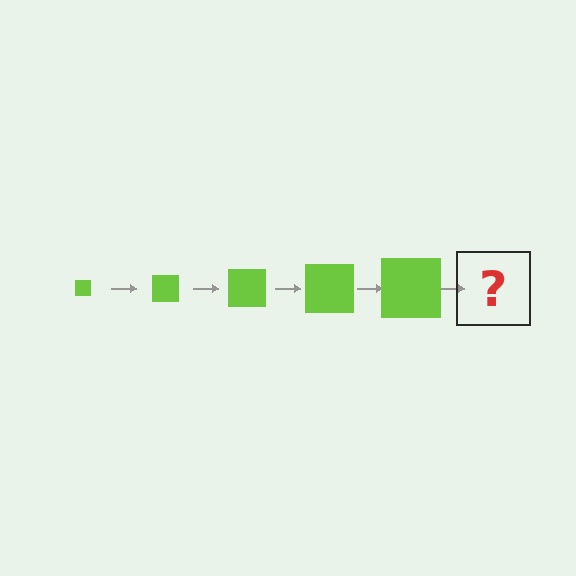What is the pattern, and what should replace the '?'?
The pattern is that the square gets progressively larger each step. The '?' should be a lime square, larger than the previous one.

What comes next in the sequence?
The next element should be a lime square, larger than the previous one.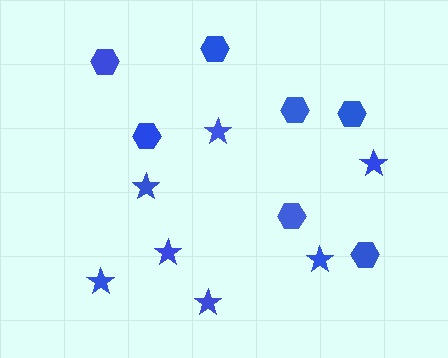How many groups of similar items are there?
There are 2 groups: one group of stars (7) and one group of hexagons (7).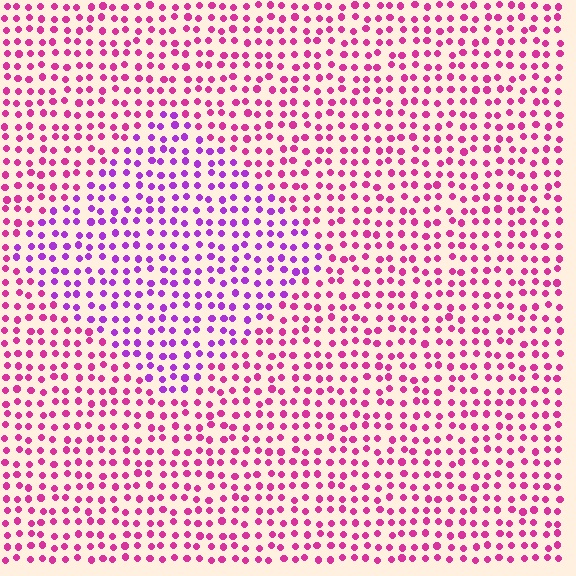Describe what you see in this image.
The image is filled with small magenta elements in a uniform arrangement. A diamond-shaped region is visible where the elements are tinted to a slightly different hue, forming a subtle color boundary.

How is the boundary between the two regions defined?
The boundary is defined purely by a slight shift in hue (about 37 degrees). Spacing, size, and orientation are identical on both sides.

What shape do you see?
I see a diamond.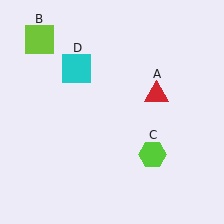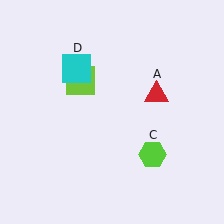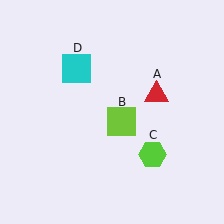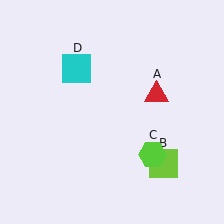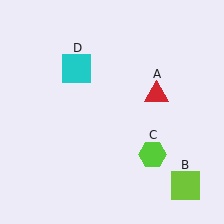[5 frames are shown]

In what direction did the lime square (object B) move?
The lime square (object B) moved down and to the right.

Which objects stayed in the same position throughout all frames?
Red triangle (object A) and lime hexagon (object C) and cyan square (object D) remained stationary.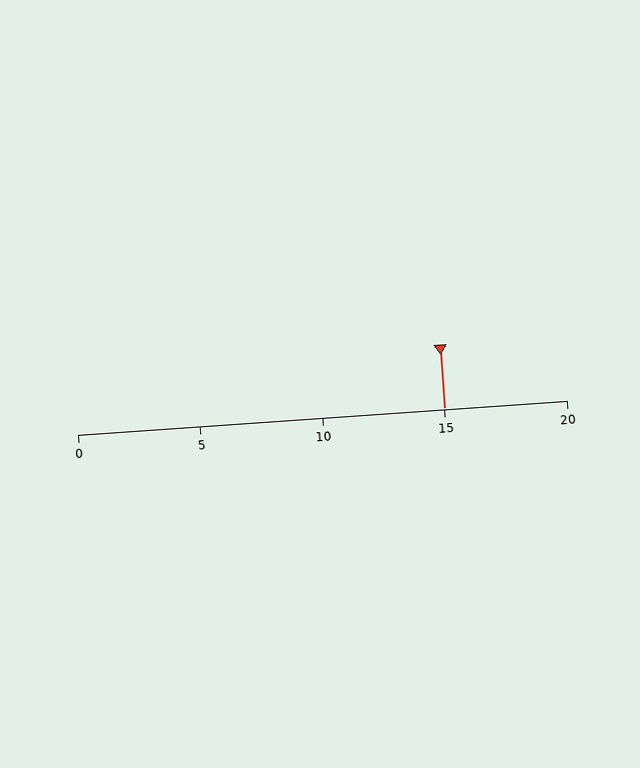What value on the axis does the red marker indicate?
The marker indicates approximately 15.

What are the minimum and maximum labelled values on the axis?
The axis runs from 0 to 20.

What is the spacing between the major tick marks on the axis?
The major ticks are spaced 5 apart.